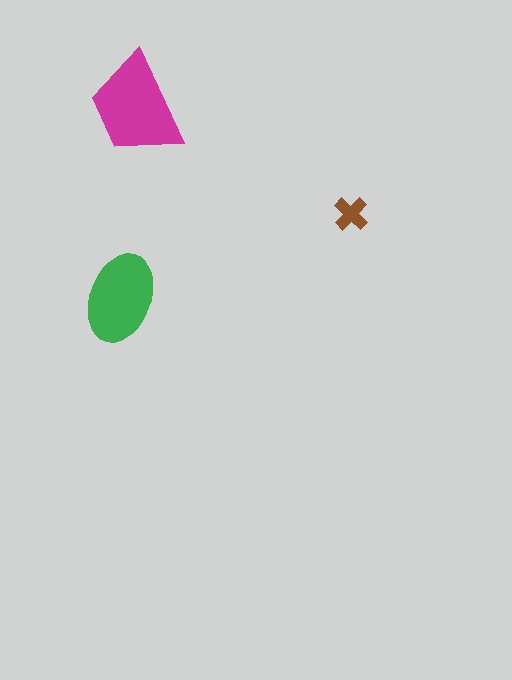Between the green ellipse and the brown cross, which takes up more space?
The green ellipse.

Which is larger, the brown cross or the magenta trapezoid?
The magenta trapezoid.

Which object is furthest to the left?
The green ellipse is leftmost.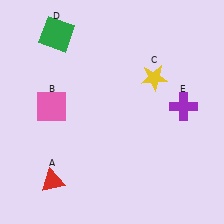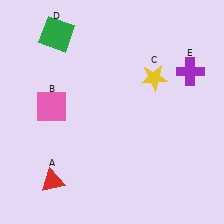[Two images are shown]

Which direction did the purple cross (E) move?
The purple cross (E) moved up.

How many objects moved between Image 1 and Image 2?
1 object moved between the two images.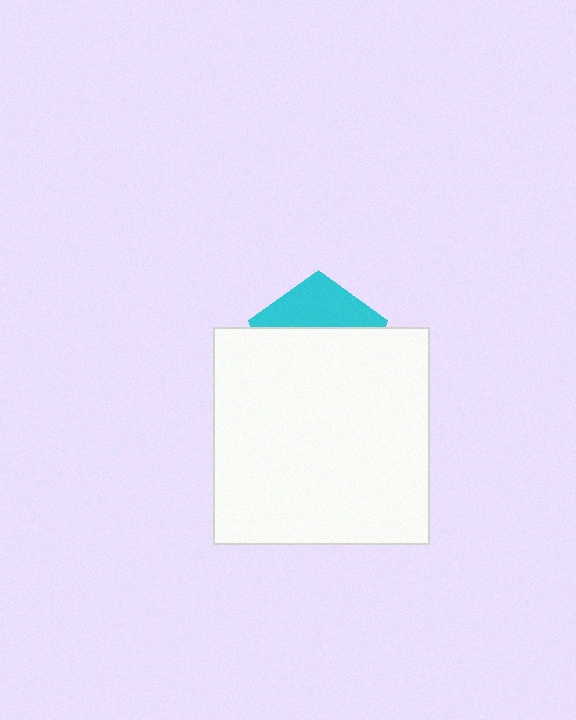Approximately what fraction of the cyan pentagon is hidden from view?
Roughly 65% of the cyan pentagon is hidden behind the white square.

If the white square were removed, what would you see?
You would see the complete cyan pentagon.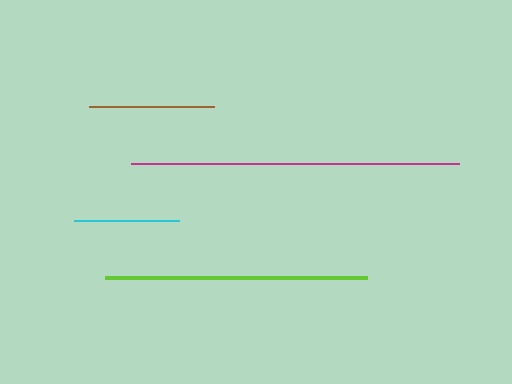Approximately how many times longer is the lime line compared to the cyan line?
The lime line is approximately 2.5 times the length of the cyan line.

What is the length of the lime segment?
The lime segment is approximately 262 pixels long.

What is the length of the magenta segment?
The magenta segment is approximately 328 pixels long.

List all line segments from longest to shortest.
From longest to shortest: magenta, lime, brown, cyan.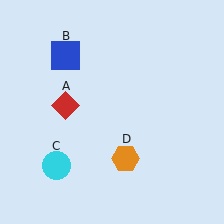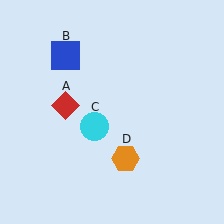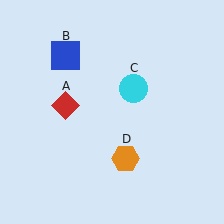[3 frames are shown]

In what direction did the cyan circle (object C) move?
The cyan circle (object C) moved up and to the right.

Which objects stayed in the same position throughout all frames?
Red diamond (object A) and blue square (object B) and orange hexagon (object D) remained stationary.